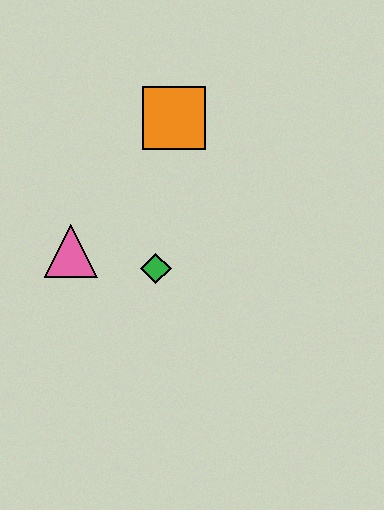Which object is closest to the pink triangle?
The green diamond is closest to the pink triangle.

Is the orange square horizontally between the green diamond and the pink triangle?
No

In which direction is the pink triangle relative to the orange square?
The pink triangle is below the orange square.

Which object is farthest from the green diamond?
The orange square is farthest from the green diamond.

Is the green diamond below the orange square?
Yes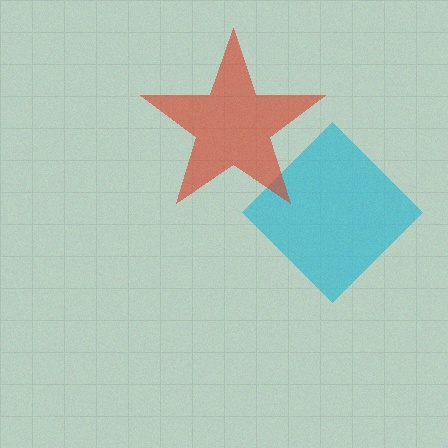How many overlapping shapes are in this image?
There are 2 overlapping shapes in the image.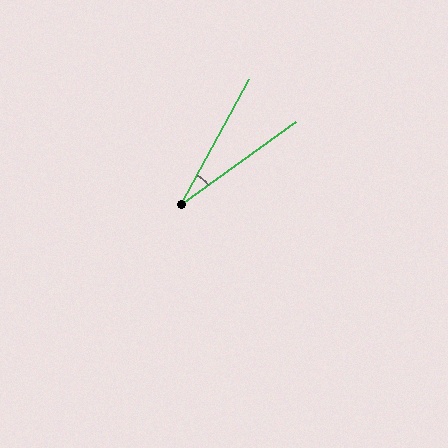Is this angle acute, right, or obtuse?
It is acute.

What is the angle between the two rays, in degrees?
Approximately 26 degrees.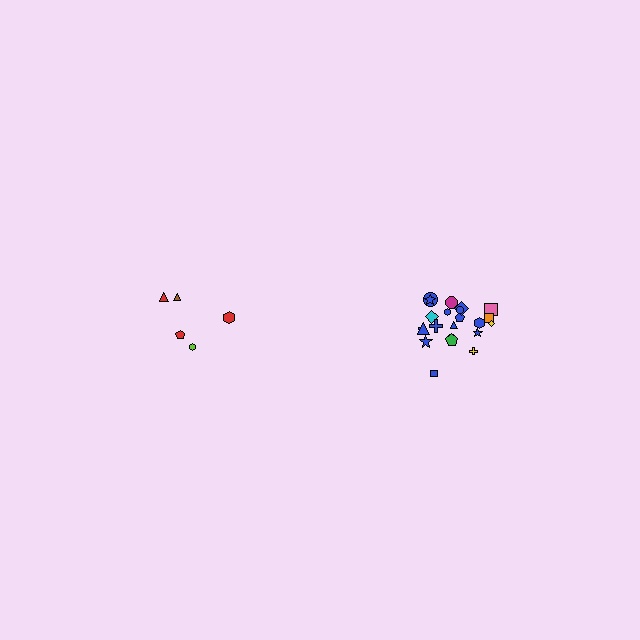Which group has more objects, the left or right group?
The right group.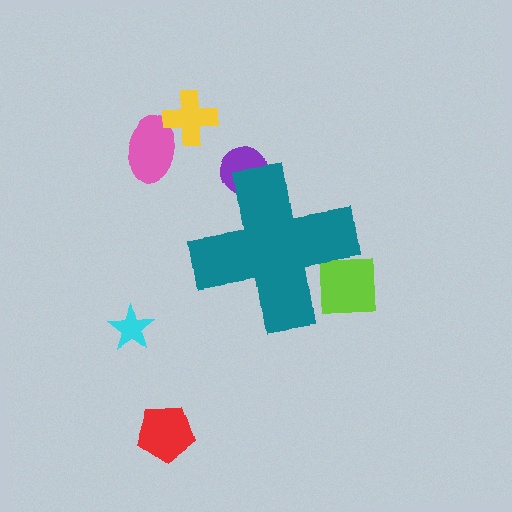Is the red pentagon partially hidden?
No, the red pentagon is fully visible.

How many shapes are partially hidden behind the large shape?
2 shapes are partially hidden.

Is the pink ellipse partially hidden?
No, the pink ellipse is fully visible.